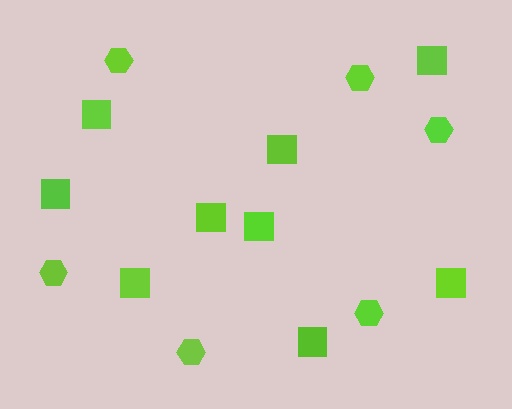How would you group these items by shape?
There are 2 groups: one group of squares (9) and one group of hexagons (6).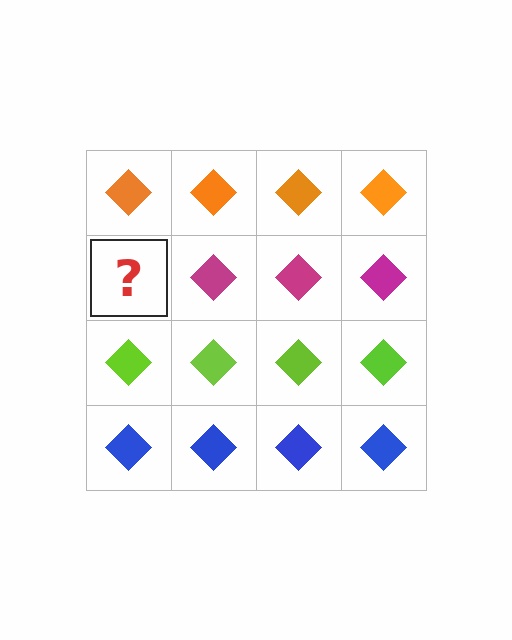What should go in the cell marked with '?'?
The missing cell should contain a magenta diamond.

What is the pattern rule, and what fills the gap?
The rule is that each row has a consistent color. The gap should be filled with a magenta diamond.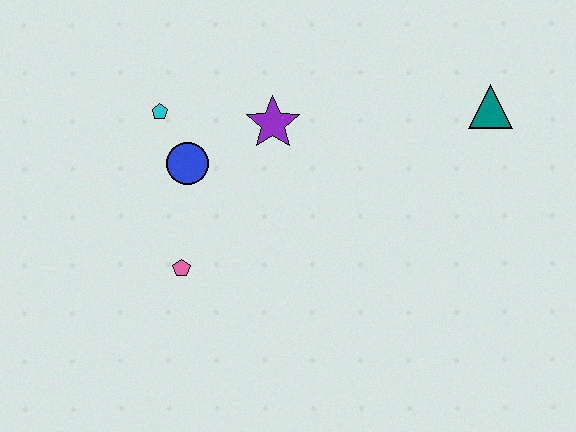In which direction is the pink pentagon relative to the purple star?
The pink pentagon is below the purple star.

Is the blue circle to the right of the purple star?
No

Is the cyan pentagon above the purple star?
Yes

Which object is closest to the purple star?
The blue circle is closest to the purple star.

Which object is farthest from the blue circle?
The teal triangle is farthest from the blue circle.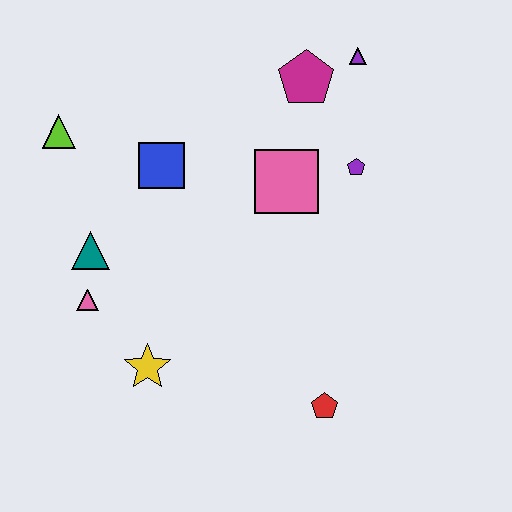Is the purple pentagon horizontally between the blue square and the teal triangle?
No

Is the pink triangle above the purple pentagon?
No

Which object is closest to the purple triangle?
The magenta pentagon is closest to the purple triangle.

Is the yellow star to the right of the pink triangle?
Yes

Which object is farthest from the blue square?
The red pentagon is farthest from the blue square.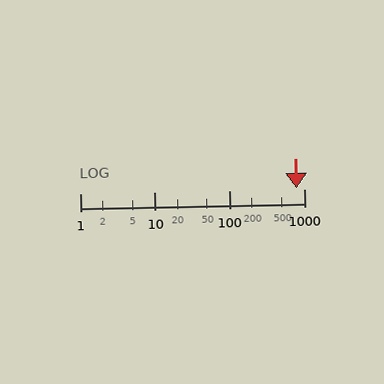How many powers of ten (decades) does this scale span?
The scale spans 3 decades, from 1 to 1000.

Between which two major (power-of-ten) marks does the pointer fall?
The pointer is between 100 and 1000.